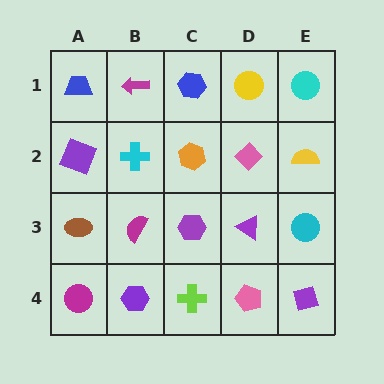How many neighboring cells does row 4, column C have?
3.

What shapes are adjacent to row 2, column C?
A blue hexagon (row 1, column C), a purple hexagon (row 3, column C), a cyan cross (row 2, column B), a pink diamond (row 2, column D).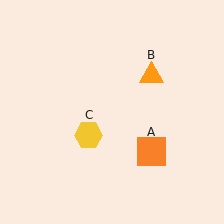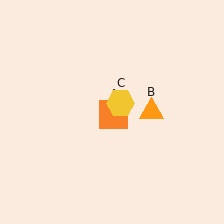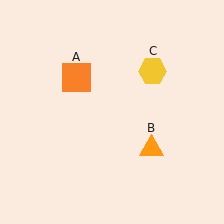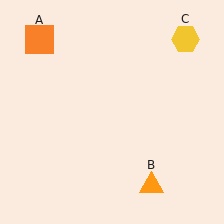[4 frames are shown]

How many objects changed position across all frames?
3 objects changed position: orange square (object A), orange triangle (object B), yellow hexagon (object C).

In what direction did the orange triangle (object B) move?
The orange triangle (object B) moved down.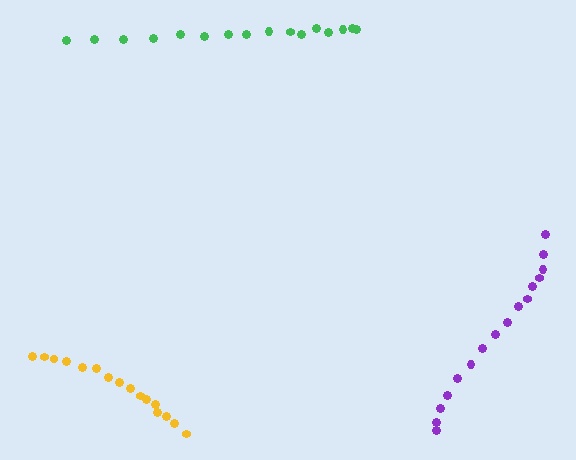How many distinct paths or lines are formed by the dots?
There are 3 distinct paths.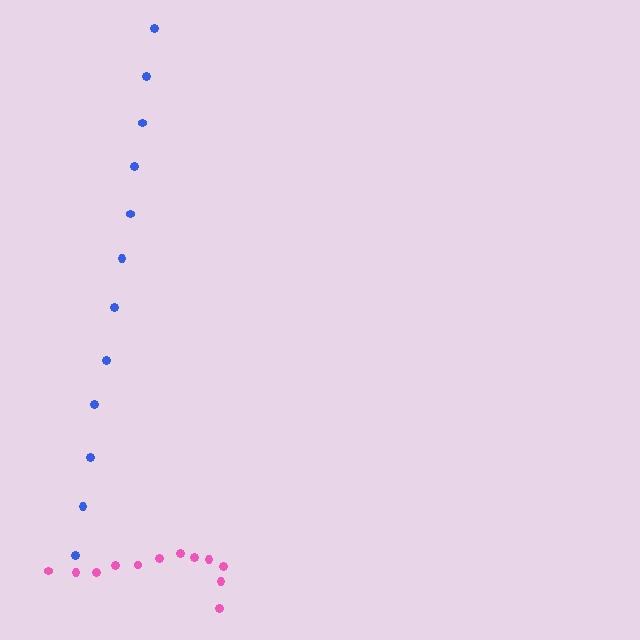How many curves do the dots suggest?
There are 2 distinct paths.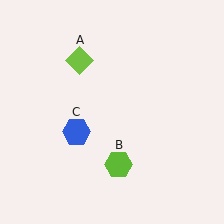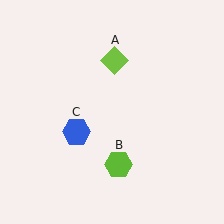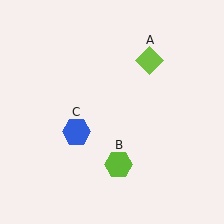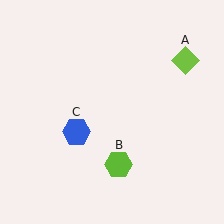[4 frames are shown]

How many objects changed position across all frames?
1 object changed position: lime diamond (object A).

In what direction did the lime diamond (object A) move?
The lime diamond (object A) moved right.